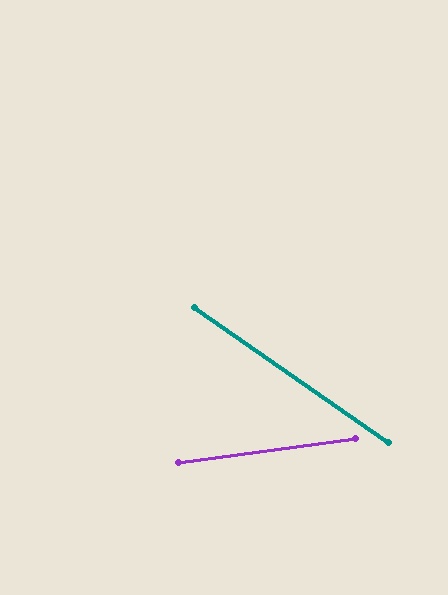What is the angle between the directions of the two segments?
Approximately 43 degrees.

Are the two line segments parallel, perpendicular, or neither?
Neither parallel nor perpendicular — they differ by about 43°.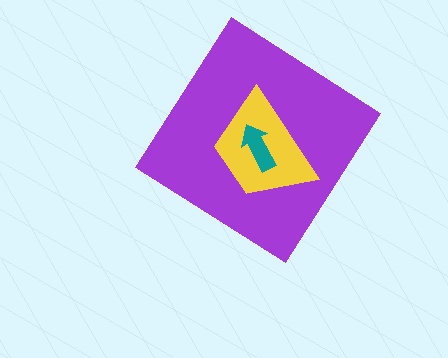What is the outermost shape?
The purple diamond.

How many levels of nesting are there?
3.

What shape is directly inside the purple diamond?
The yellow trapezoid.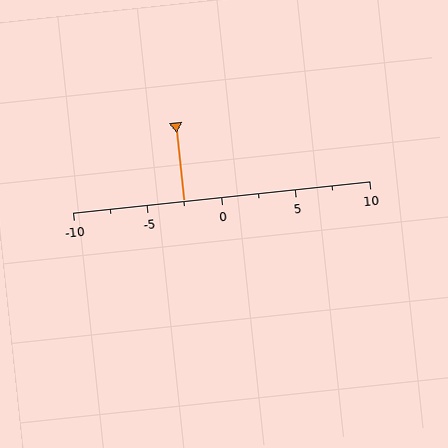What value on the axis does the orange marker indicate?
The marker indicates approximately -2.5.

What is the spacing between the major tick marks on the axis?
The major ticks are spaced 5 apart.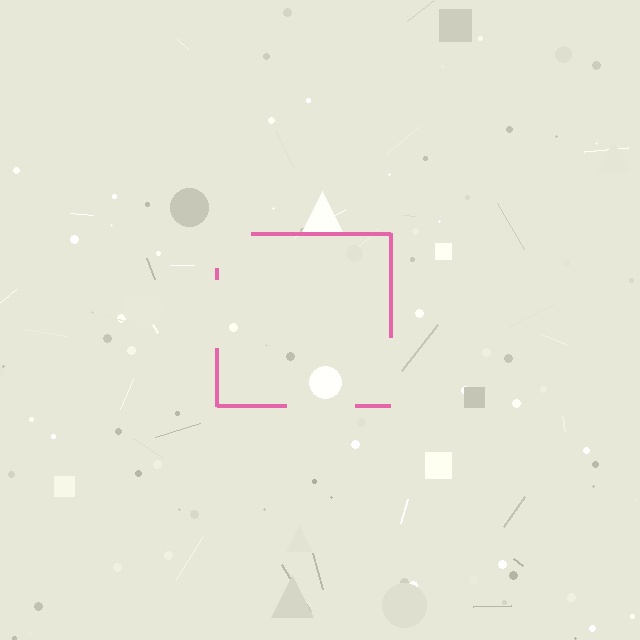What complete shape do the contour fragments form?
The contour fragments form a square.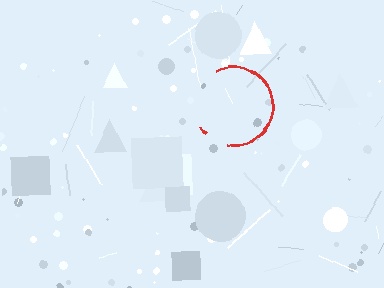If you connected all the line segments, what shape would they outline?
They would outline a circle.